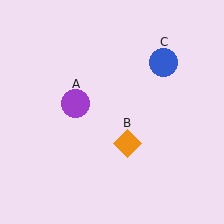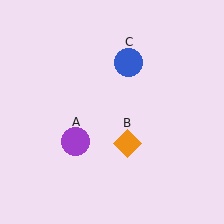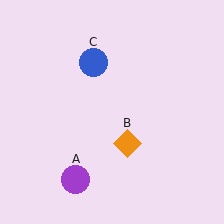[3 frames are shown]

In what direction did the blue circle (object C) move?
The blue circle (object C) moved left.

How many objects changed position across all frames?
2 objects changed position: purple circle (object A), blue circle (object C).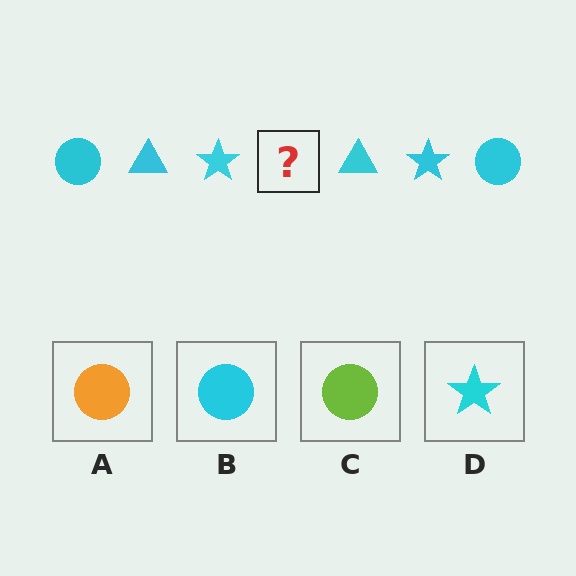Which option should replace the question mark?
Option B.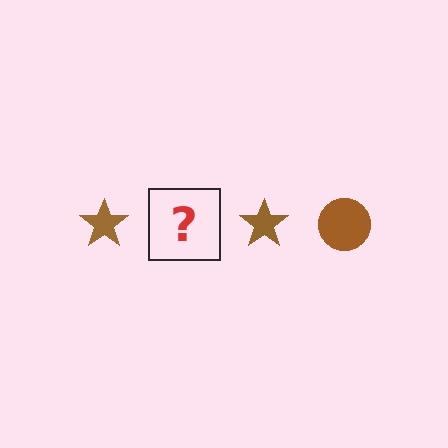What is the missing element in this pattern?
The missing element is a brown circle.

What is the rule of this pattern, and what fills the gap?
The rule is that the pattern cycles through star, circle shapes in brown. The gap should be filled with a brown circle.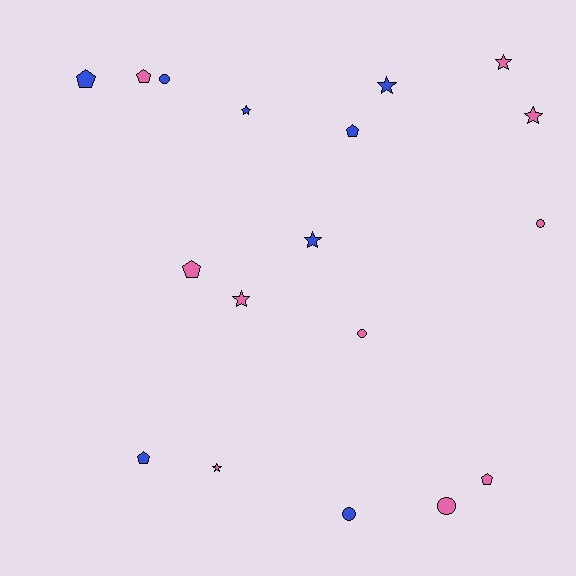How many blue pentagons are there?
There are 3 blue pentagons.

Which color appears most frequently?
Pink, with 10 objects.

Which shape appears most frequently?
Star, with 7 objects.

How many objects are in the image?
There are 18 objects.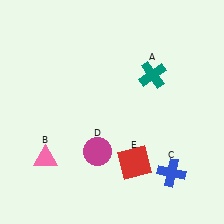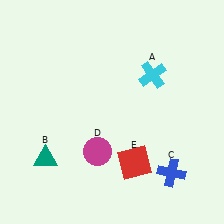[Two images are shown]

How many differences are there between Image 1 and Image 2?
There are 2 differences between the two images.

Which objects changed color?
A changed from teal to cyan. B changed from pink to teal.